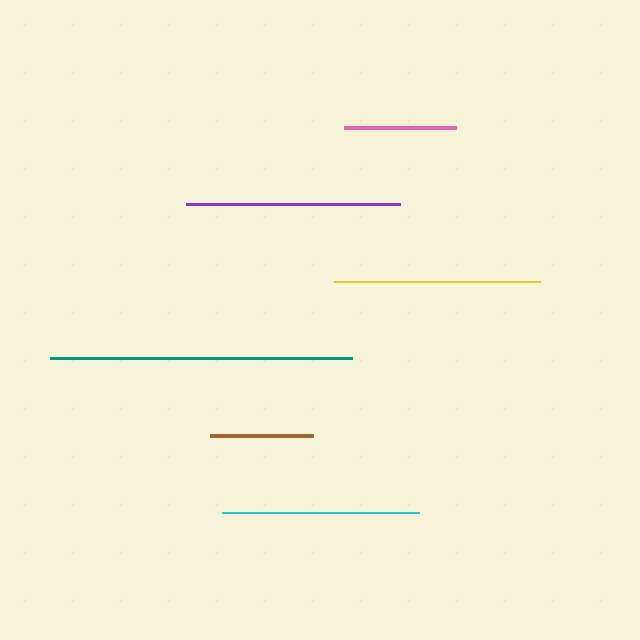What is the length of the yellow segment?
The yellow segment is approximately 206 pixels long.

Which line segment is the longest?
The teal line is the longest at approximately 302 pixels.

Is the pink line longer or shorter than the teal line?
The teal line is longer than the pink line.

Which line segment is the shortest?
The brown line is the shortest at approximately 103 pixels.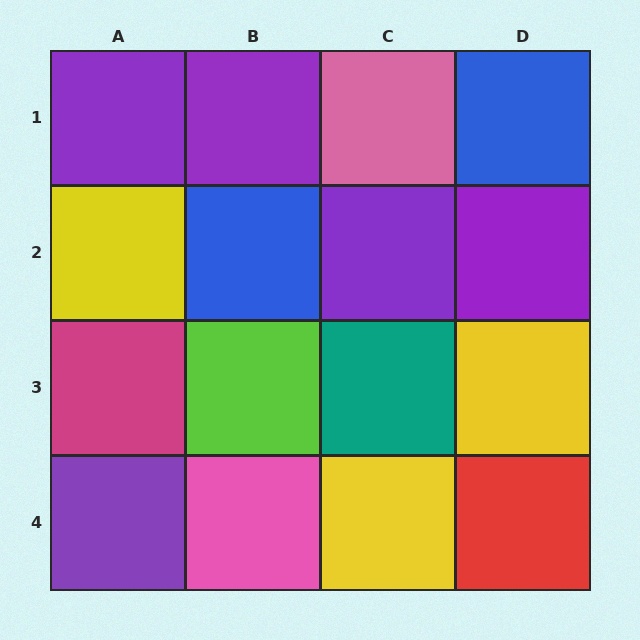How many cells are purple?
5 cells are purple.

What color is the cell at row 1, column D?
Blue.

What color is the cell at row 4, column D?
Red.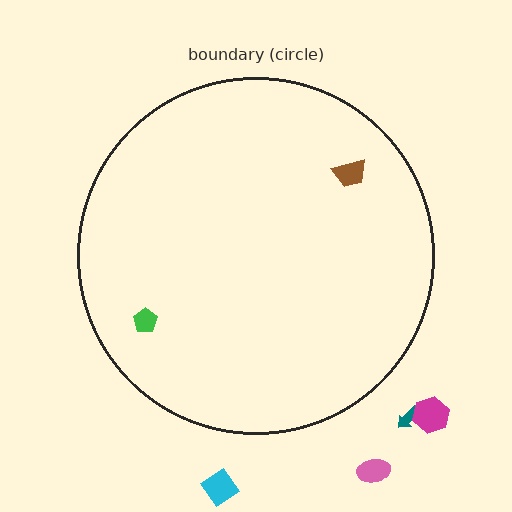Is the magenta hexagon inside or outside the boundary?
Outside.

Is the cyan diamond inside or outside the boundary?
Outside.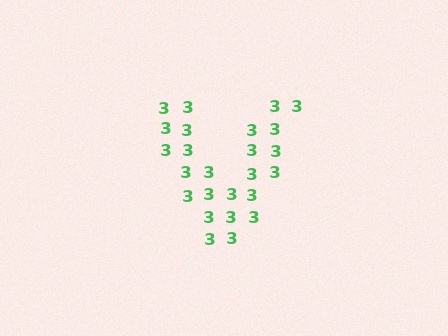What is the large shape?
The large shape is the letter V.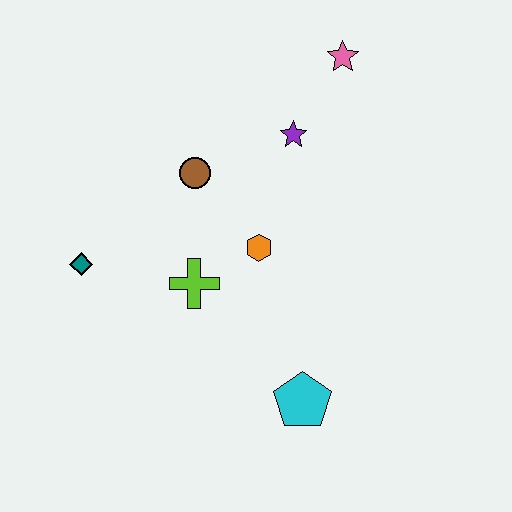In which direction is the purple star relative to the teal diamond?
The purple star is to the right of the teal diamond.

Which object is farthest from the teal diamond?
The pink star is farthest from the teal diamond.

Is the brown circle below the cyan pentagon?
No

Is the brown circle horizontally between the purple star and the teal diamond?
Yes